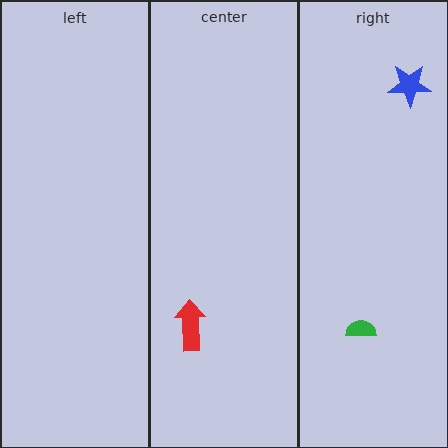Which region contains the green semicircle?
The right region.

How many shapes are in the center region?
1.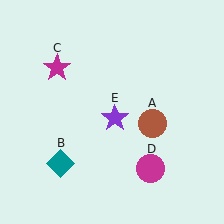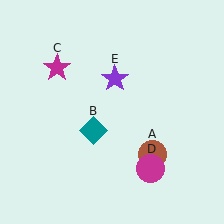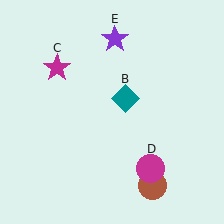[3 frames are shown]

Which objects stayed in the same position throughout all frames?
Magenta star (object C) and magenta circle (object D) remained stationary.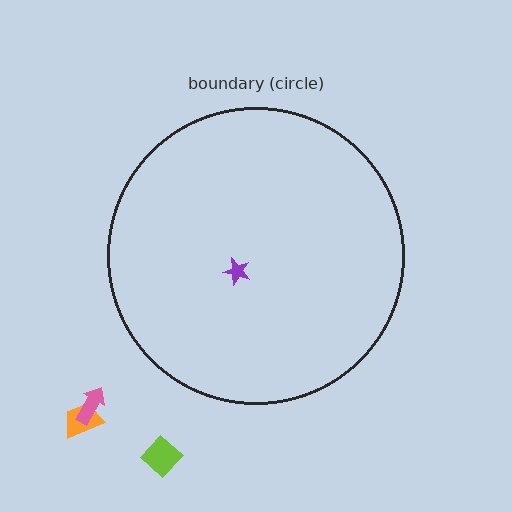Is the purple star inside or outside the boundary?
Inside.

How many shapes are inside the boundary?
1 inside, 3 outside.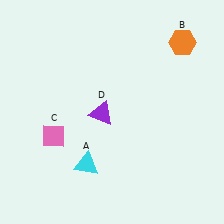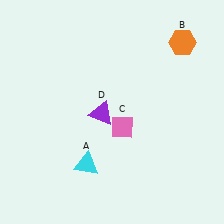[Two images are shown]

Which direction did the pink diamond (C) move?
The pink diamond (C) moved right.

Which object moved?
The pink diamond (C) moved right.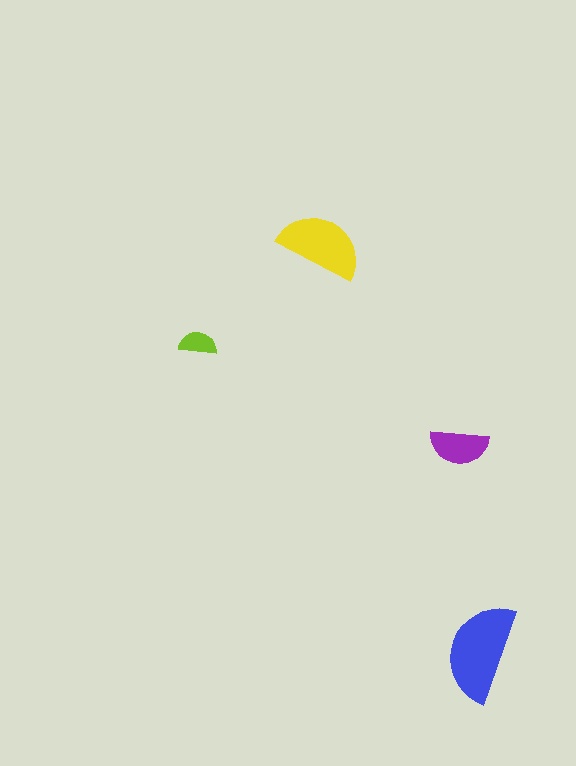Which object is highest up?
The yellow semicircle is topmost.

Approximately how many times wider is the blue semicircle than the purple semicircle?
About 1.5 times wider.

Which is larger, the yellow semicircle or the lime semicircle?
The yellow one.